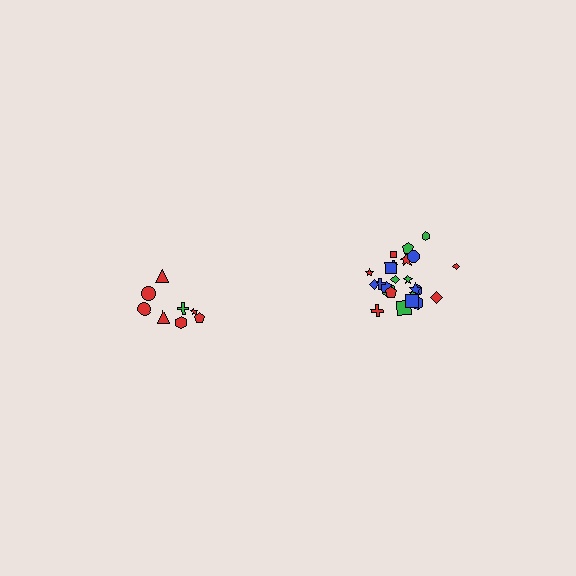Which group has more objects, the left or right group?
The right group.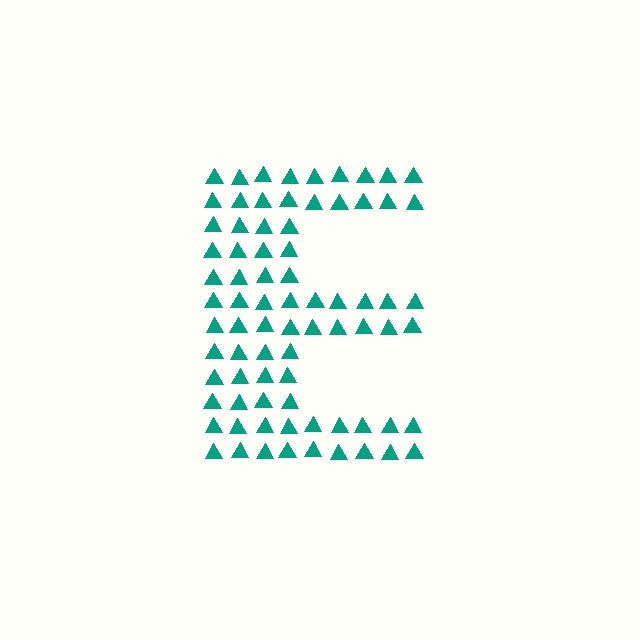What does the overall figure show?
The overall figure shows the letter E.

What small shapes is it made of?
It is made of small triangles.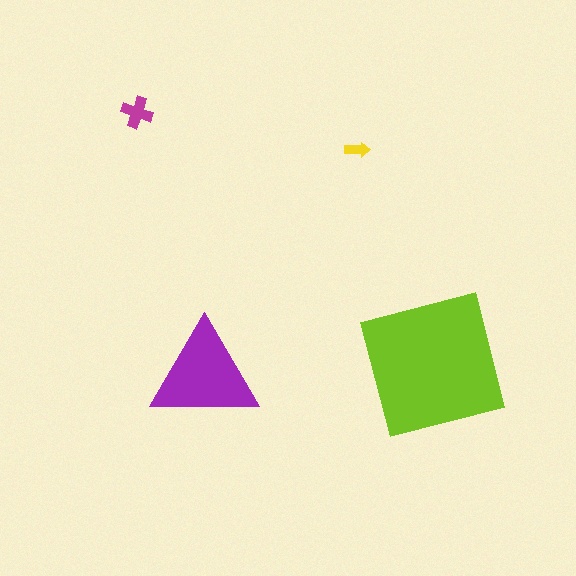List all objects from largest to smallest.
The lime square, the purple triangle, the magenta cross, the yellow arrow.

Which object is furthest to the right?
The lime square is rightmost.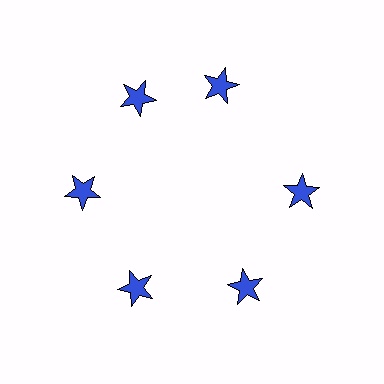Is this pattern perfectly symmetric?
No. The 6 blue stars are arranged in a ring, but one element near the 1 o'clock position is rotated out of alignment along the ring, breaking the 6-fold rotational symmetry.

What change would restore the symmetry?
The symmetry would be restored by rotating it back into even spacing with its neighbors so that all 6 stars sit at equal angles and equal distance from the center.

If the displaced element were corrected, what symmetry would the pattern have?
It would have 6-fold rotational symmetry — the pattern would map onto itself every 60 degrees.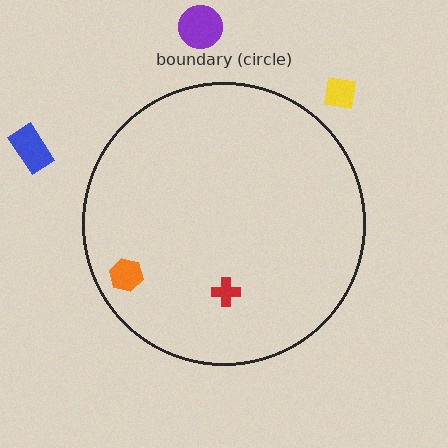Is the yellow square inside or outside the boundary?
Outside.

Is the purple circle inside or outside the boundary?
Outside.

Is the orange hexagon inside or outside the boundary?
Inside.